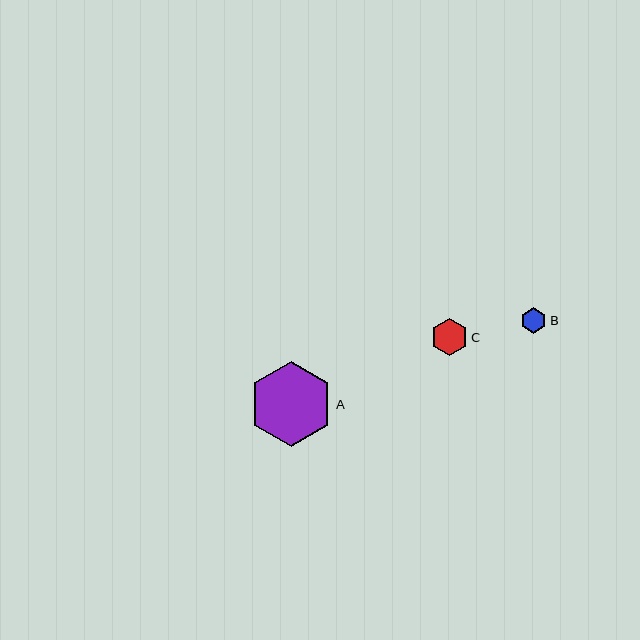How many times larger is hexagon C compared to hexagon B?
Hexagon C is approximately 1.4 times the size of hexagon B.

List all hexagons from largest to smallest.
From largest to smallest: A, C, B.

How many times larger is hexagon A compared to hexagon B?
Hexagon A is approximately 3.3 times the size of hexagon B.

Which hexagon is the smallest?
Hexagon B is the smallest with a size of approximately 26 pixels.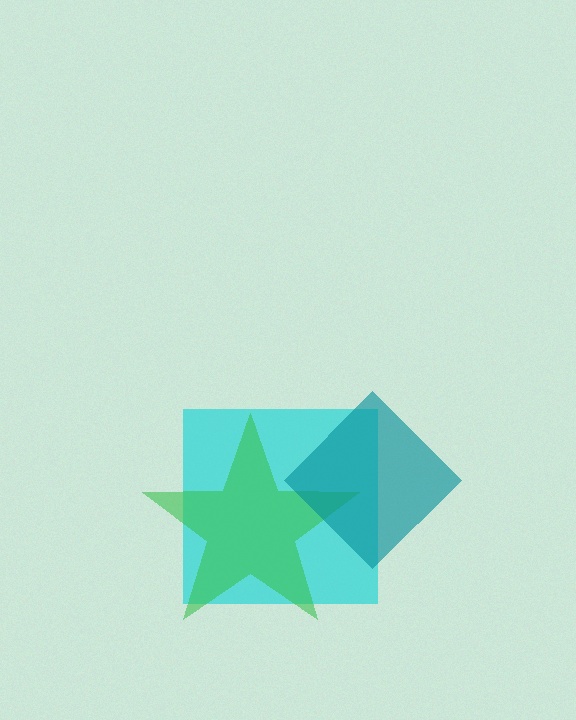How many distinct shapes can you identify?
There are 3 distinct shapes: a cyan square, a green star, a teal diamond.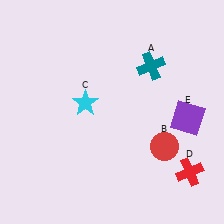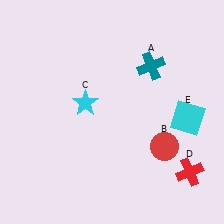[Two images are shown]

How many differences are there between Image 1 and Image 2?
There is 1 difference between the two images.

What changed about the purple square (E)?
In Image 1, E is purple. In Image 2, it changed to cyan.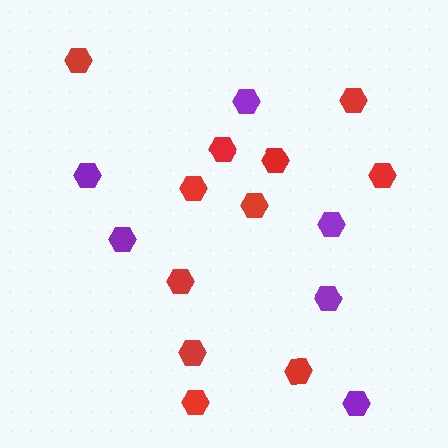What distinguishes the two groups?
There are 2 groups: one group of purple hexagons (6) and one group of red hexagons (11).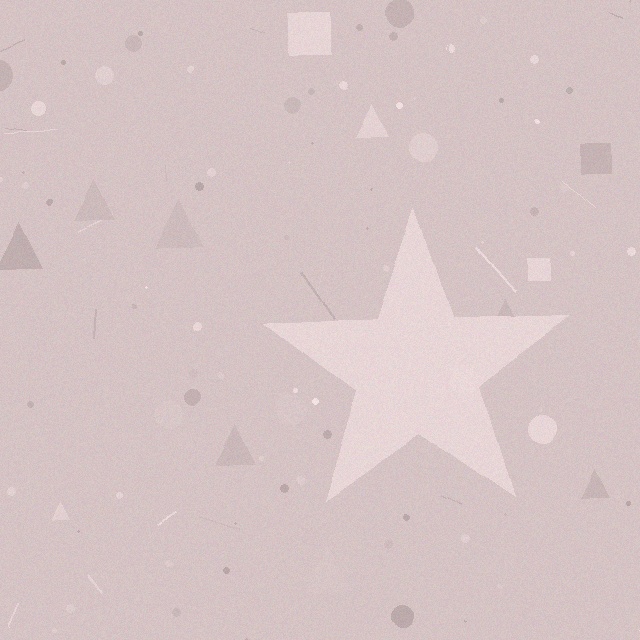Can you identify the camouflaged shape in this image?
The camouflaged shape is a star.